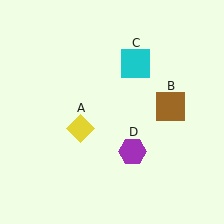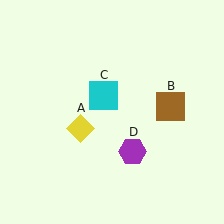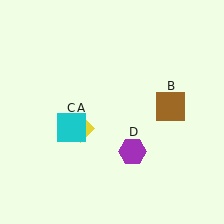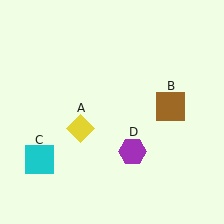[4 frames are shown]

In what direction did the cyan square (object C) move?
The cyan square (object C) moved down and to the left.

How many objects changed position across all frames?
1 object changed position: cyan square (object C).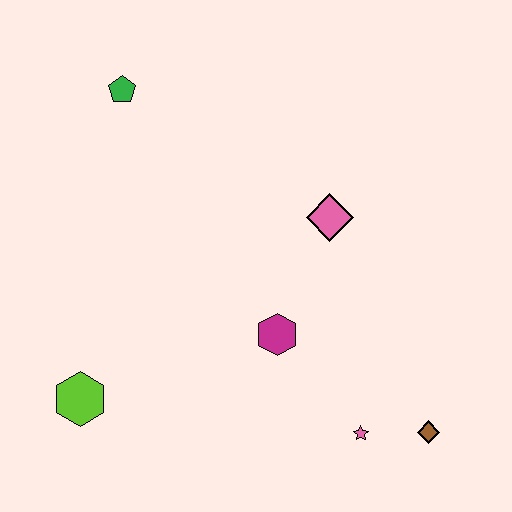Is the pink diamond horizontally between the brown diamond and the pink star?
No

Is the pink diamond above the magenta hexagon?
Yes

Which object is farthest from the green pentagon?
The brown diamond is farthest from the green pentagon.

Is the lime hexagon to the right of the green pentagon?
No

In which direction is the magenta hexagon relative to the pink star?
The magenta hexagon is above the pink star.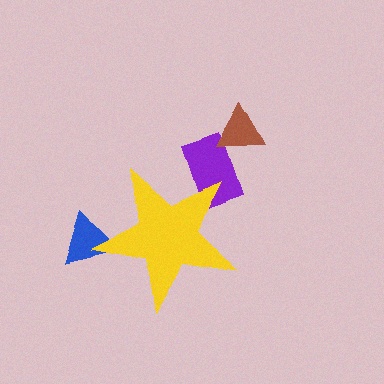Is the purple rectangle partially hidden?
Yes, the purple rectangle is partially hidden behind the yellow star.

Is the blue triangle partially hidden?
Yes, the blue triangle is partially hidden behind the yellow star.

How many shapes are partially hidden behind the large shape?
2 shapes are partially hidden.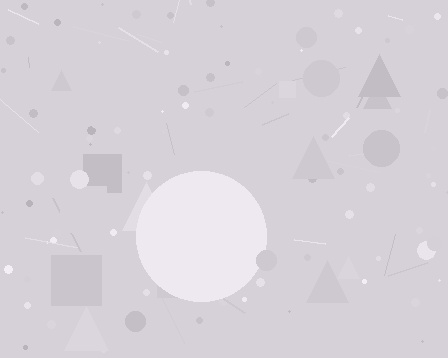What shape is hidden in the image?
A circle is hidden in the image.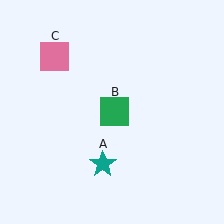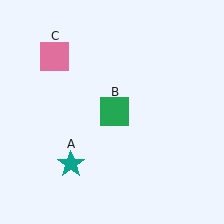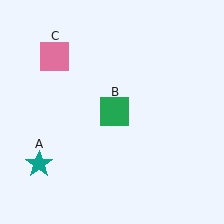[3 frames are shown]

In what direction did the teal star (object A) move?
The teal star (object A) moved left.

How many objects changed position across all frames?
1 object changed position: teal star (object A).